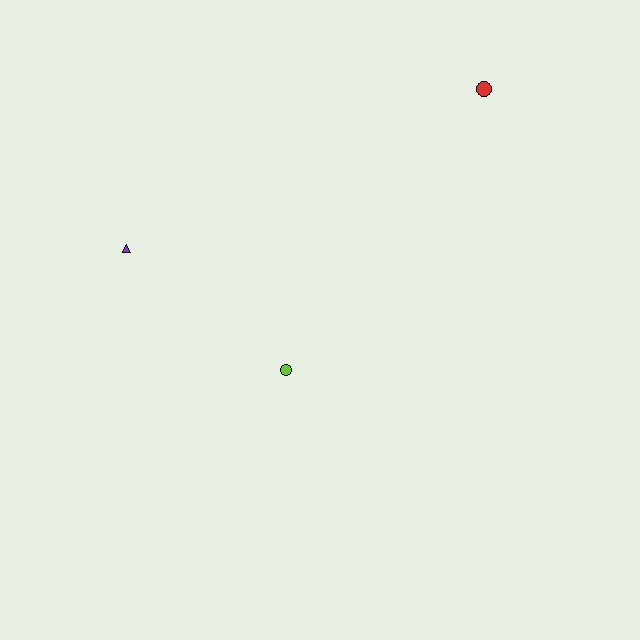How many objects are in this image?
There are 3 objects.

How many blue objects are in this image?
There are no blue objects.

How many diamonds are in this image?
There are no diamonds.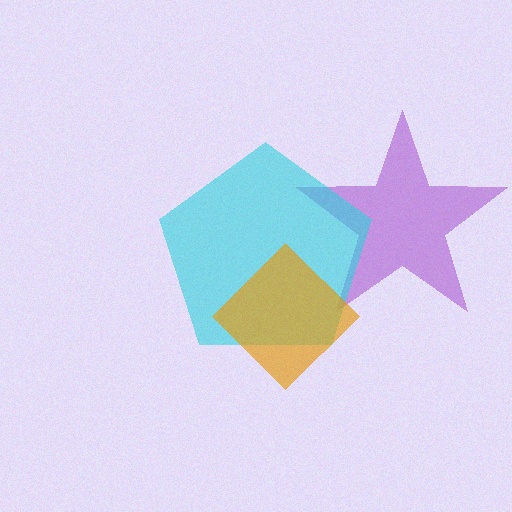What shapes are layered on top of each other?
The layered shapes are: a purple star, a cyan pentagon, an orange diamond.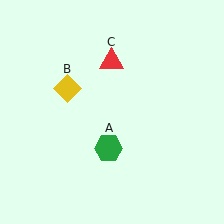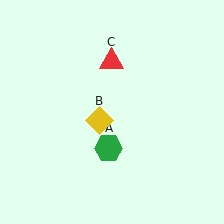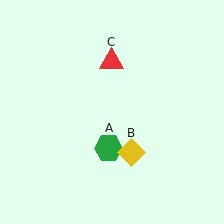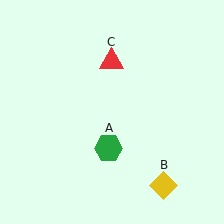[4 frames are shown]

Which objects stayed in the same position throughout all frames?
Green hexagon (object A) and red triangle (object C) remained stationary.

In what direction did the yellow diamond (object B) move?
The yellow diamond (object B) moved down and to the right.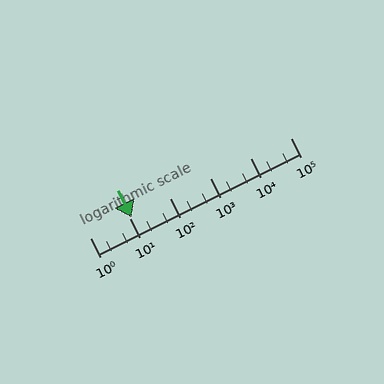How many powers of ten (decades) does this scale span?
The scale spans 5 decades, from 1 to 100000.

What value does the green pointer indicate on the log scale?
The pointer indicates approximately 11.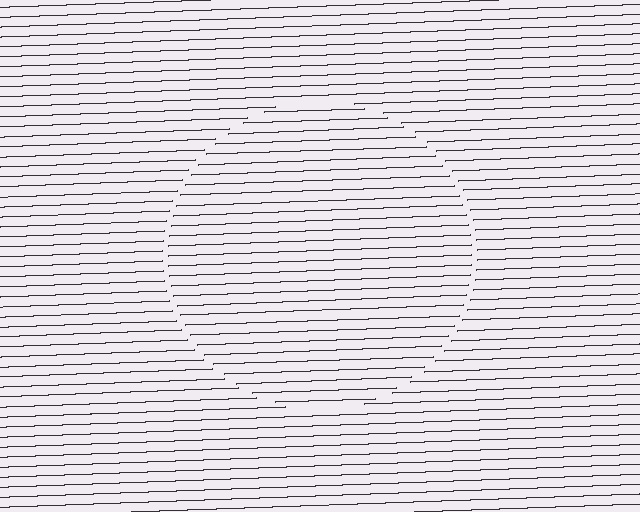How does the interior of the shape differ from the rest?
The interior of the shape contains the same grating, shifted by half a period — the contour is defined by the phase discontinuity where line-ends from the inner and outer gratings abut.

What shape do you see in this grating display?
An illusory circle. The interior of the shape contains the same grating, shifted by half a period — the contour is defined by the phase discontinuity where line-ends from the inner and outer gratings abut.